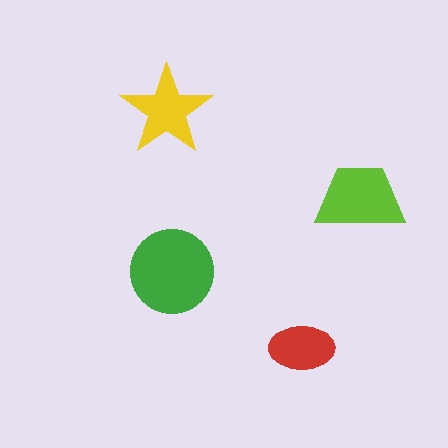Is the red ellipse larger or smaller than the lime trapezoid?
Smaller.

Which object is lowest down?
The red ellipse is bottommost.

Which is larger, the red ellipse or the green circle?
The green circle.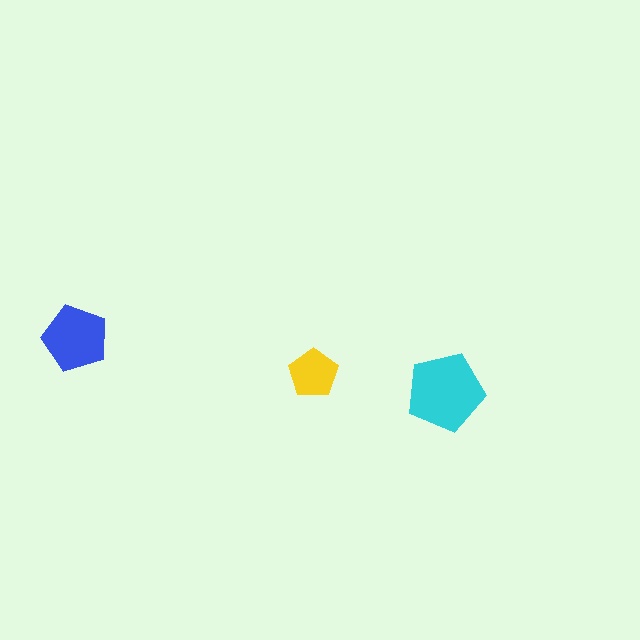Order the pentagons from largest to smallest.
the cyan one, the blue one, the yellow one.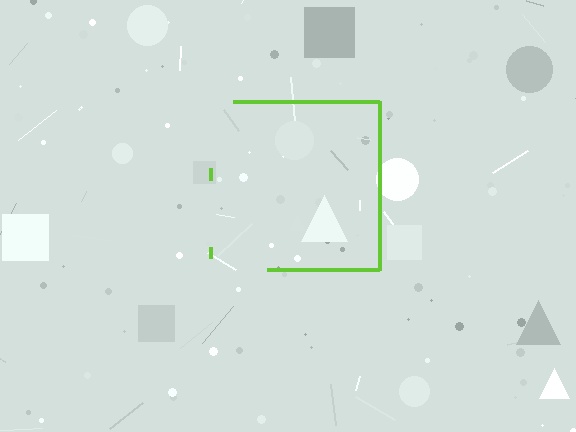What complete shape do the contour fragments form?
The contour fragments form a square.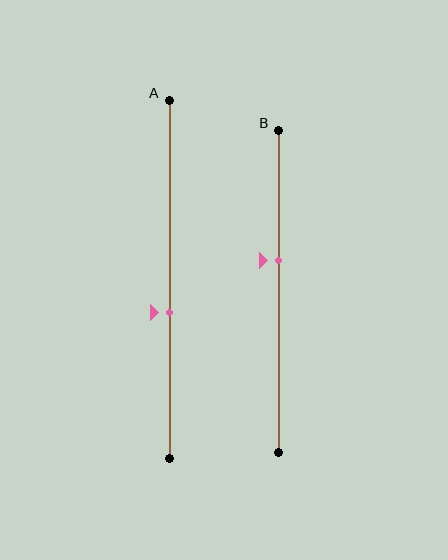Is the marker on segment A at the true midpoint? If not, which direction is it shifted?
No, the marker on segment A is shifted downward by about 9% of the segment length.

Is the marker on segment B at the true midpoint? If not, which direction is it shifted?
No, the marker on segment B is shifted upward by about 10% of the segment length.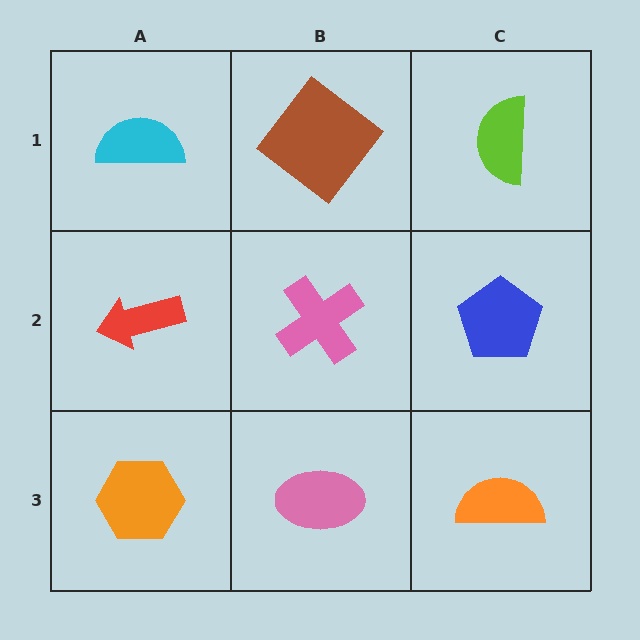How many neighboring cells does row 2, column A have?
3.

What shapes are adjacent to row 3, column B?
A pink cross (row 2, column B), an orange hexagon (row 3, column A), an orange semicircle (row 3, column C).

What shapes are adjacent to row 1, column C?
A blue pentagon (row 2, column C), a brown diamond (row 1, column B).